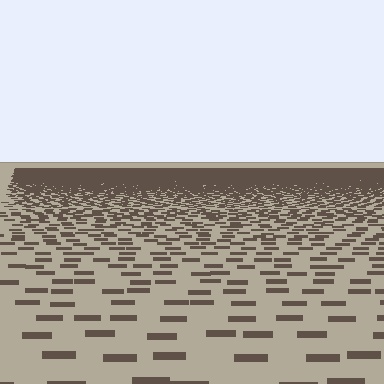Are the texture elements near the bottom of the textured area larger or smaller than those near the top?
Larger. Near the bottom, elements are closer to the viewer and appear at a bigger on-screen size.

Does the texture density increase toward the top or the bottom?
Density increases toward the top.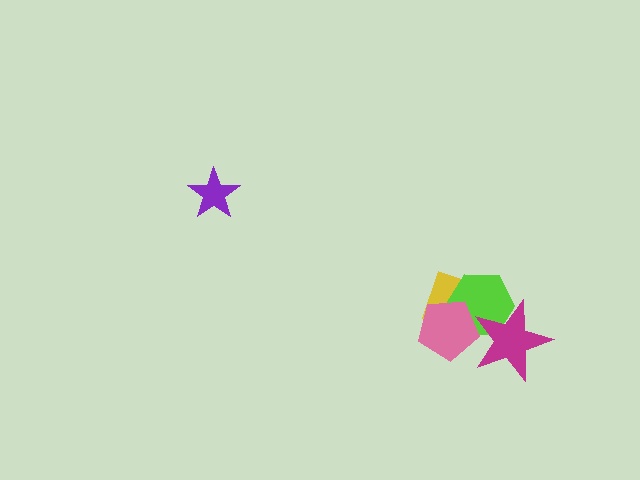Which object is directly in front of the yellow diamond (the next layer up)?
The lime hexagon is directly in front of the yellow diamond.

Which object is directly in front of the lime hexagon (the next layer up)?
The pink pentagon is directly in front of the lime hexagon.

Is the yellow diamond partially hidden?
Yes, it is partially covered by another shape.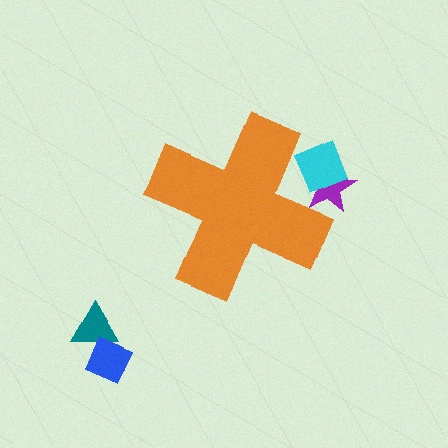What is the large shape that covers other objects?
An orange cross.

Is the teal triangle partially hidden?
No, the teal triangle is fully visible.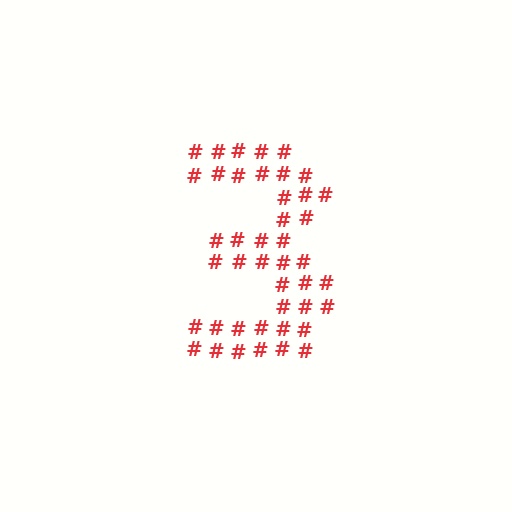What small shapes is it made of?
It is made of small hash symbols.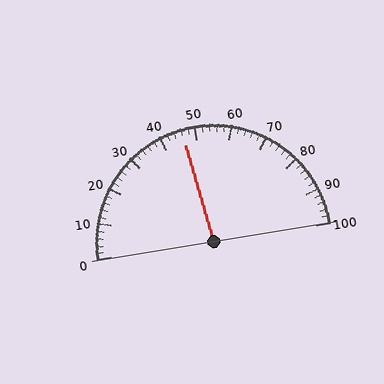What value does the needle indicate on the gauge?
The needle indicates approximately 46.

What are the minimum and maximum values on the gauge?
The gauge ranges from 0 to 100.